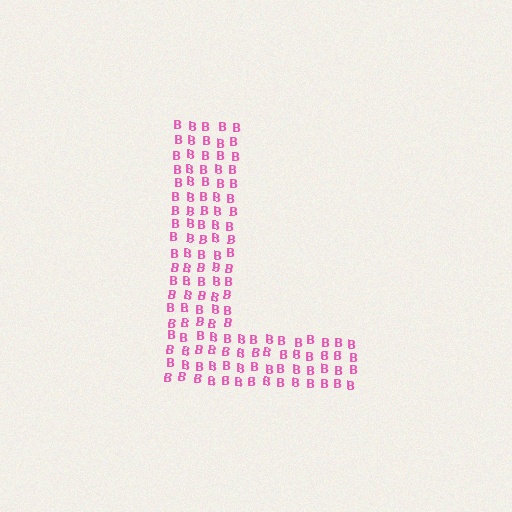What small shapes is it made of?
It is made of small letter B's.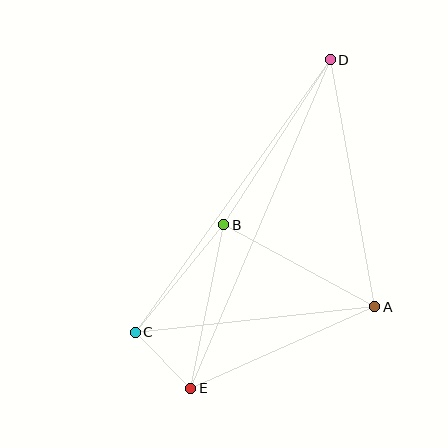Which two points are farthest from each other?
Points D and E are farthest from each other.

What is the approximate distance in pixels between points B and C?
The distance between B and C is approximately 139 pixels.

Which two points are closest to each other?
Points C and E are closest to each other.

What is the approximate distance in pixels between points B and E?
The distance between B and E is approximately 167 pixels.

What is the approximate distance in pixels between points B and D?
The distance between B and D is approximately 196 pixels.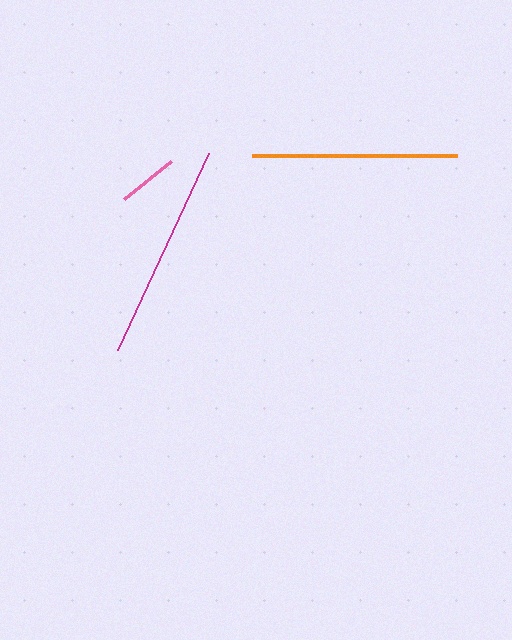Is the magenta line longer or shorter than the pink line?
The magenta line is longer than the pink line.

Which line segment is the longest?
The magenta line is the longest at approximately 217 pixels.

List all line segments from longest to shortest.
From longest to shortest: magenta, orange, pink.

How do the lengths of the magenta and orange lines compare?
The magenta and orange lines are approximately the same length.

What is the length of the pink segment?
The pink segment is approximately 61 pixels long.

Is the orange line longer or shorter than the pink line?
The orange line is longer than the pink line.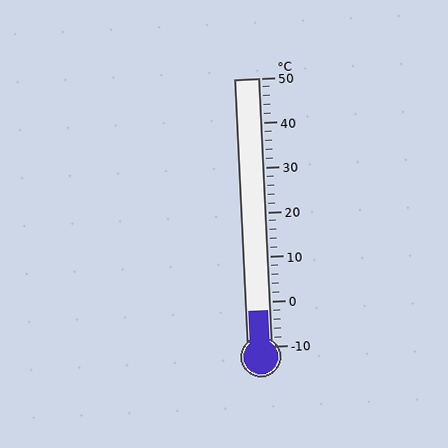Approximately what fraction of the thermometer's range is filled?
The thermometer is filled to approximately 15% of its range.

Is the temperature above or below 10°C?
The temperature is below 10°C.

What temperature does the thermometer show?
The thermometer shows approximately -2°C.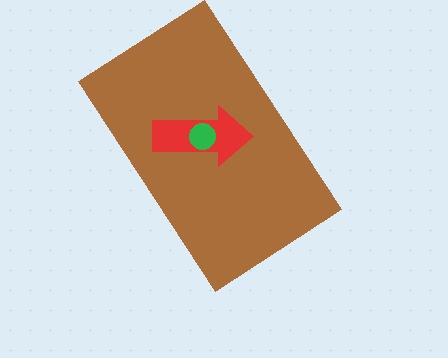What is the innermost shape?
The green circle.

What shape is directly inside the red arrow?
The green circle.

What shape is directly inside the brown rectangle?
The red arrow.